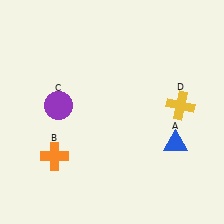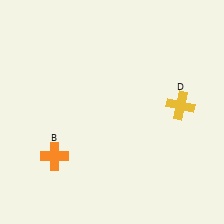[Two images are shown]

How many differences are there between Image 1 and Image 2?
There are 2 differences between the two images.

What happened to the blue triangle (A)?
The blue triangle (A) was removed in Image 2. It was in the bottom-right area of Image 1.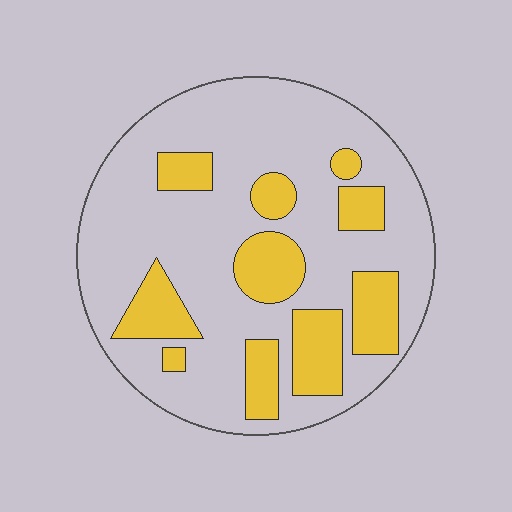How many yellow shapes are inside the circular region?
10.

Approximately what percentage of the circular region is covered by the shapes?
Approximately 25%.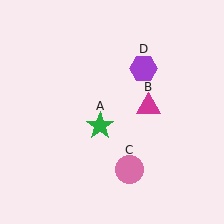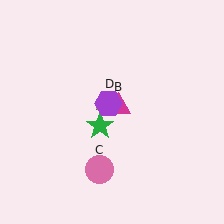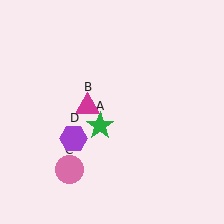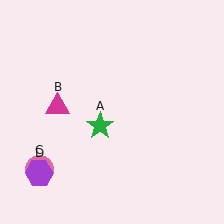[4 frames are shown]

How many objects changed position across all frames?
3 objects changed position: magenta triangle (object B), pink circle (object C), purple hexagon (object D).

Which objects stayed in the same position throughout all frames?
Green star (object A) remained stationary.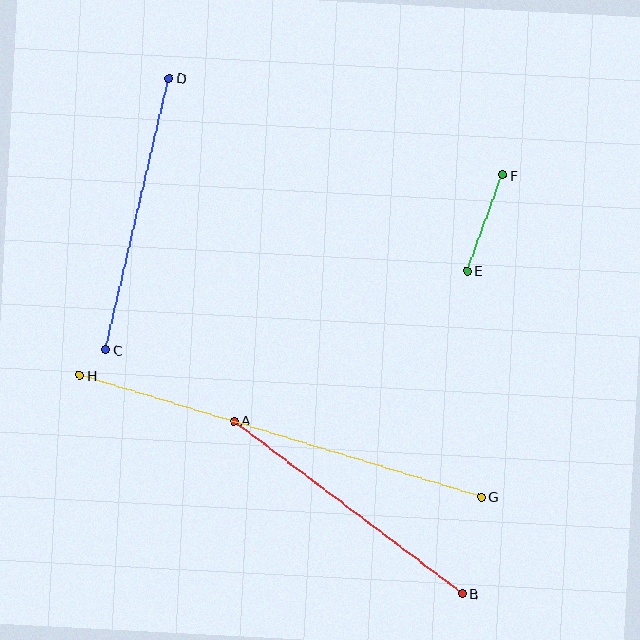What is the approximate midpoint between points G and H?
The midpoint is at approximately (280, 436) pixels.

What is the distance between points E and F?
The distance is approximately 102 pixels.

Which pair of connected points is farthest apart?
Points G and H are farthest apart.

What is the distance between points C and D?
The distance is approximately 278 pixels.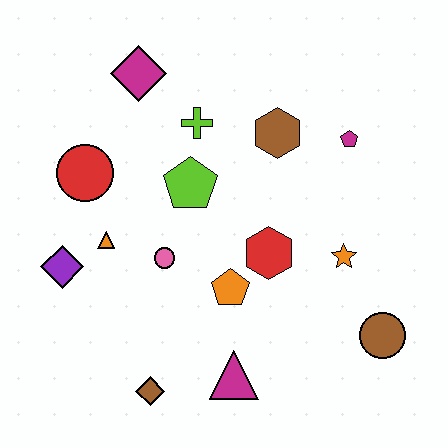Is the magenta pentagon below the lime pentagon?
No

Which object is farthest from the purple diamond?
The brown circle is farthest from the purple diamond.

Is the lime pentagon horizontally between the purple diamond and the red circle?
No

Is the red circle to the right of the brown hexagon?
No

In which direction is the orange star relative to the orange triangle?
The orange star is to the right of the orange triangle.